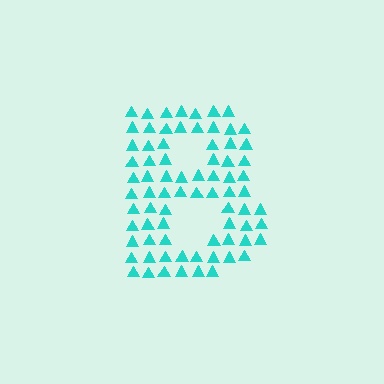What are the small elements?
The small elements are triangles.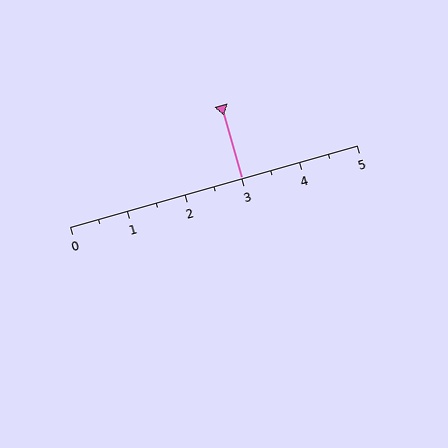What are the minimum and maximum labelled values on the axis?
The axis runs from 0 to 5.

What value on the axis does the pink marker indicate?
The marker indicates approximately 3.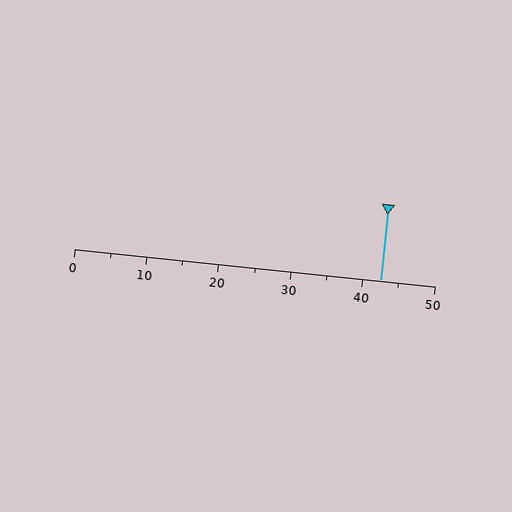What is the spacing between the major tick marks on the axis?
The major ticks are spaced 10 apart.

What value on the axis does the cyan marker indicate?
The marker indicates approximately 42.5.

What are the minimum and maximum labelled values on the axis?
The axis runs from 0 to 50.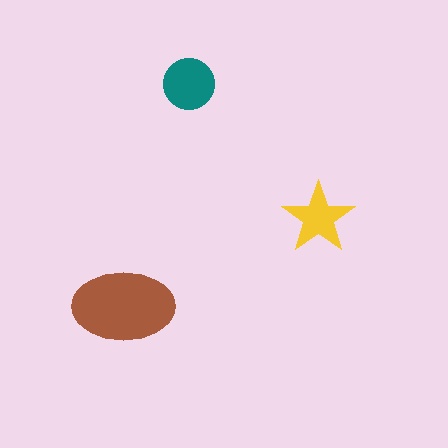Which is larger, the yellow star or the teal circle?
The teal circle.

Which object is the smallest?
The yellow star.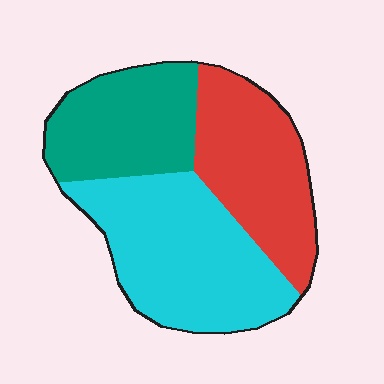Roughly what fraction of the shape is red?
Red takes up about one third (1/3) of the shape.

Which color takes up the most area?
Cyan, at roughly 40%.